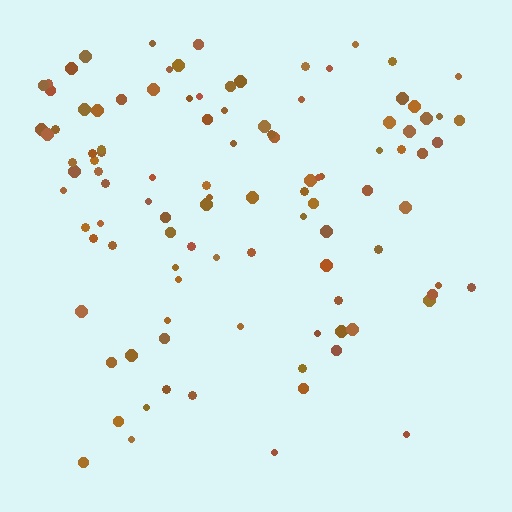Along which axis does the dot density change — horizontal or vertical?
Vertical.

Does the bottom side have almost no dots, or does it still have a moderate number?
Still a moderate number, just noticeably fewer than the top.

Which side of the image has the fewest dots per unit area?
The bottom.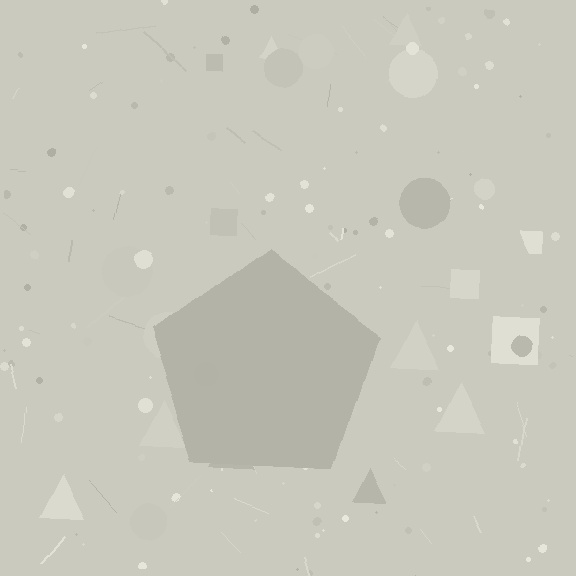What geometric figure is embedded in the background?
A pentagon is embedded in the background.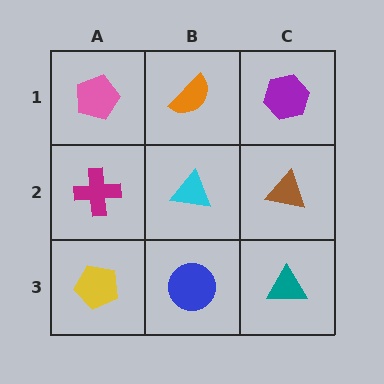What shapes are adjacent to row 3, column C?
A brown triangle (row 2, column C), a blue circle (row 3, column B).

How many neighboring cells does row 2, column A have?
3.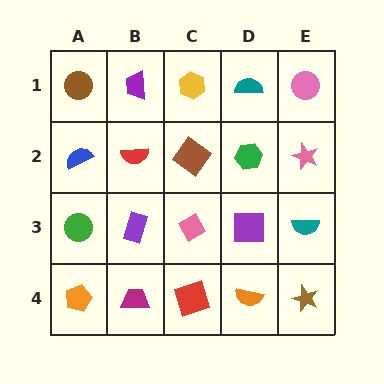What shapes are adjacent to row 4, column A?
A green circle (row 3, column A), a magenta trapezoid (row 4, column B).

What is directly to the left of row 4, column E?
An orange semicircle.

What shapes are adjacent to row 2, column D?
A teal semicircle (row 1, column D), a purple square (row 3, column D), a brown diamond (row 2, column C), a pink star (row 2, column E).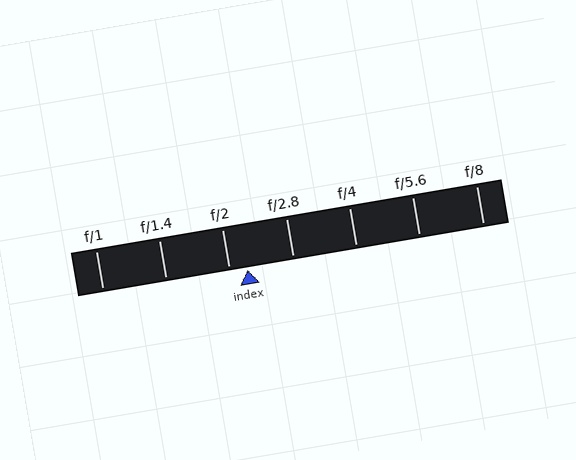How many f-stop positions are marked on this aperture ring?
There are 7 f-stop positions marked.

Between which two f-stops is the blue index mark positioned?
The index mark is between f/2 and f/2.8.